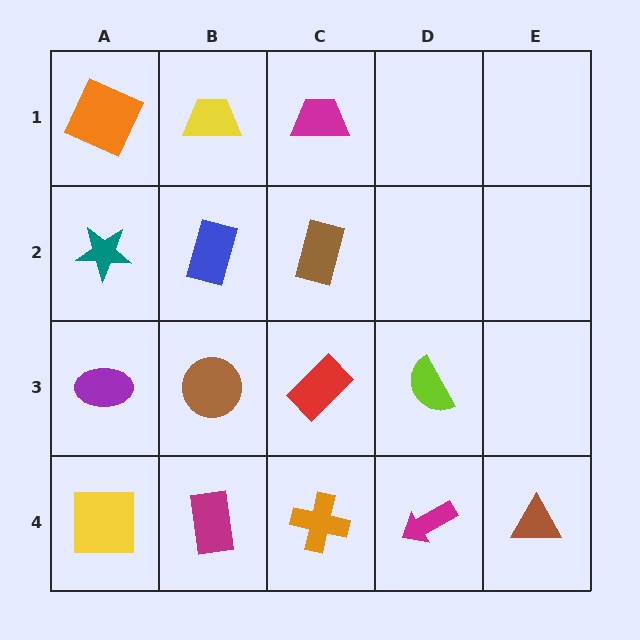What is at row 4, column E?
A brown triangle.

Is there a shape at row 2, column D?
No, that cell is empty.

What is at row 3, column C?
A red rectangle.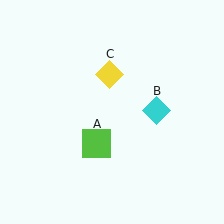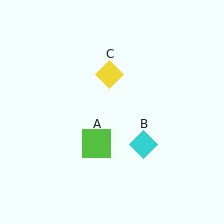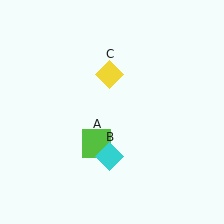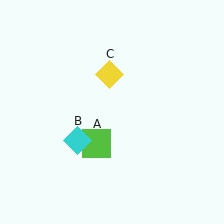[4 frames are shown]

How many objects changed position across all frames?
1 object changed position: cyan diamond (object B).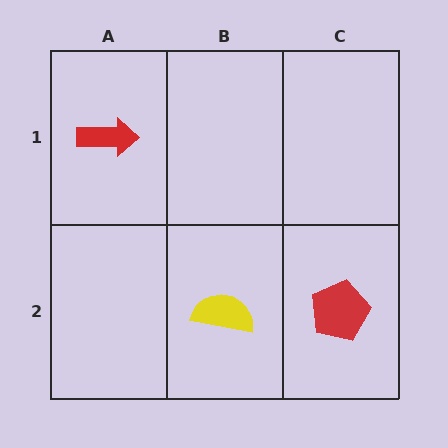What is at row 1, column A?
A red arrow.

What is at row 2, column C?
A red pentagon.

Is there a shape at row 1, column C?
No, that cell is empty.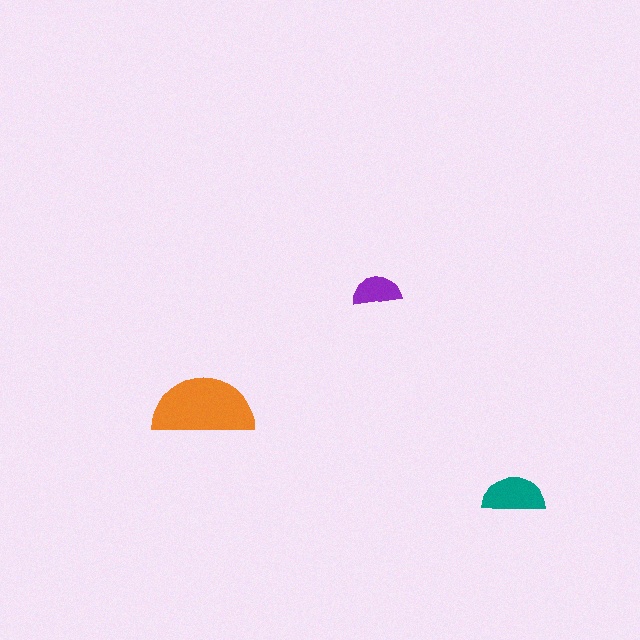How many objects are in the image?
There are 3 objects in the image.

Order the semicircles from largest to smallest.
the orange one, the teal one, the purple one.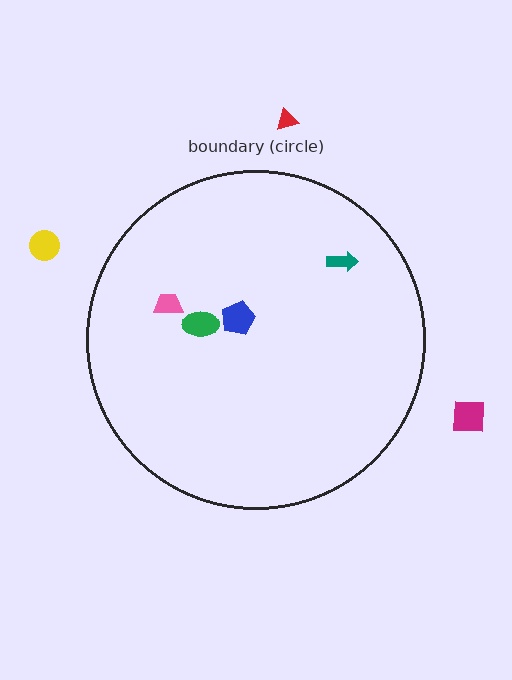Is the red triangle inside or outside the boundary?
Outside.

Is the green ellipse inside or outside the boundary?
Inside.